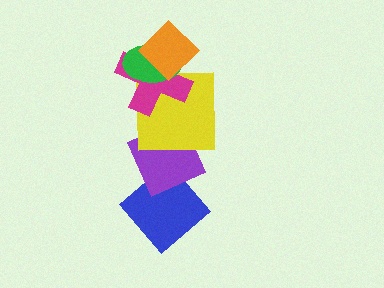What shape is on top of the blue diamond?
The purple diamond is on top of the blue diamond.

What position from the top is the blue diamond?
The blue diamond is 6th from the top.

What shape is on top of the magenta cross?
The green ellipse is on top of the magenta cross.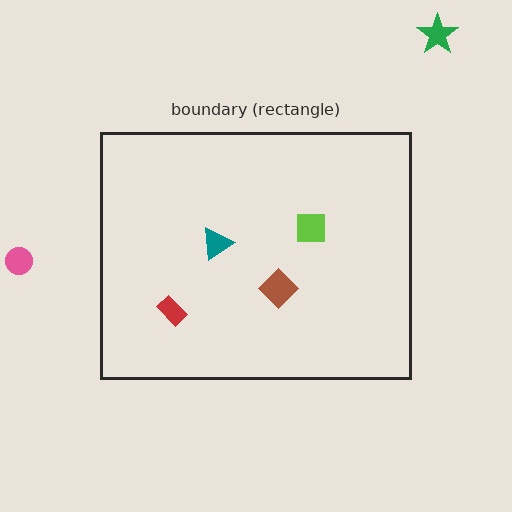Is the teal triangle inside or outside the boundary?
Inside.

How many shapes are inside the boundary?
4 inside, 2 outside.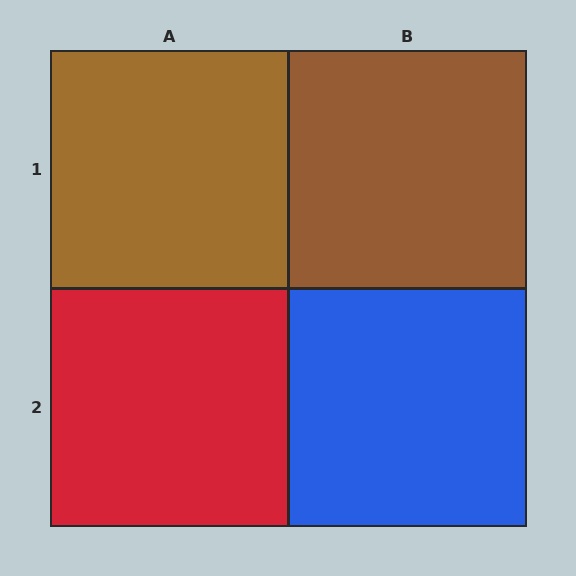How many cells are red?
1 cell is red.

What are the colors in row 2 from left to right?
Red, blue.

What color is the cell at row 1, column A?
Brown.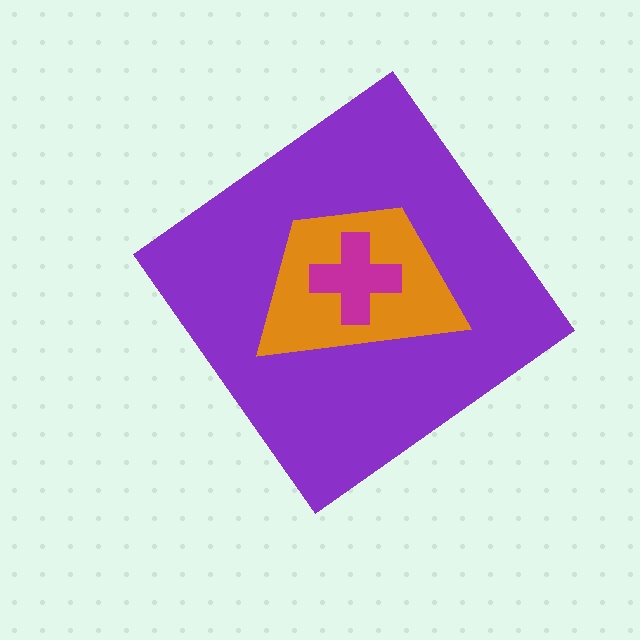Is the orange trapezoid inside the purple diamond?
Yes.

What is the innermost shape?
The magenta cross.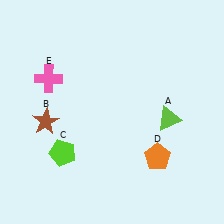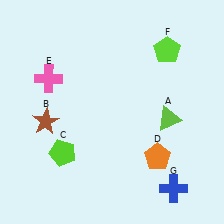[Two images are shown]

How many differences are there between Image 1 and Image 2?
There are 2 differences between the two images.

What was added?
A lime pentagon (F), a blue cross (G) were added in Image 2.